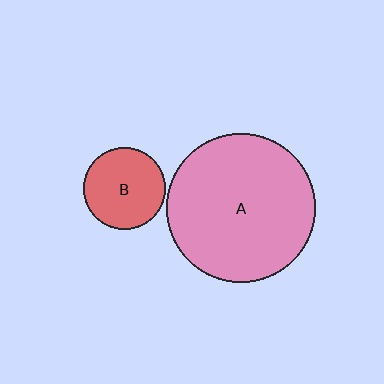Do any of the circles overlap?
No, none of the circles overlap.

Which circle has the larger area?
Circle A (pink).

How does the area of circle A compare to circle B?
Approximately 3.3 times.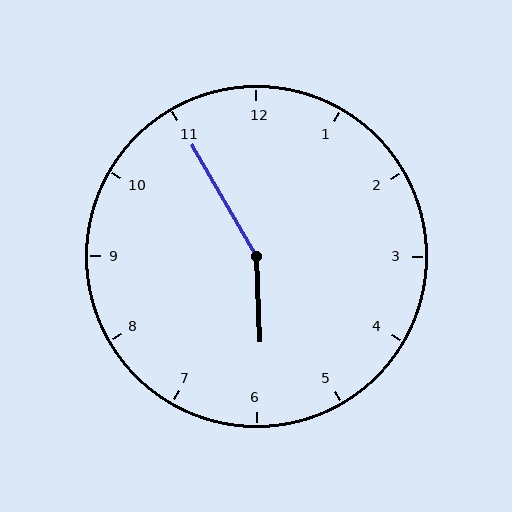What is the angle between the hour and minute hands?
Approximately 152 degrees.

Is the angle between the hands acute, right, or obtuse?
It is obtuse.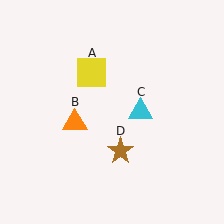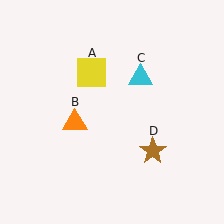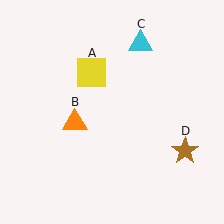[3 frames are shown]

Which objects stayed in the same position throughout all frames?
Yellow square (object A) and orange triangle (object B) remained stationary.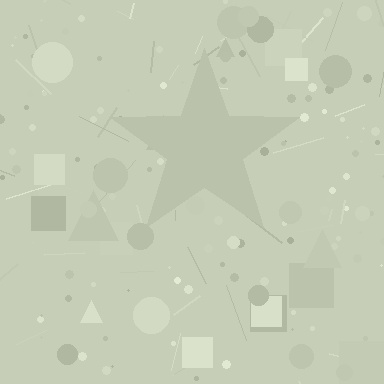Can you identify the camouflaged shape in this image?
The camouflaged shape is a star.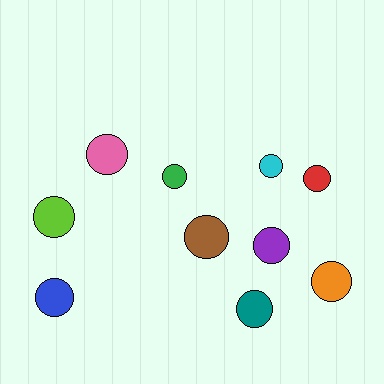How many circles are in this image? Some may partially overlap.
There are 10 circles.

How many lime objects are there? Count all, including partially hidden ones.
There is 1 lime object.